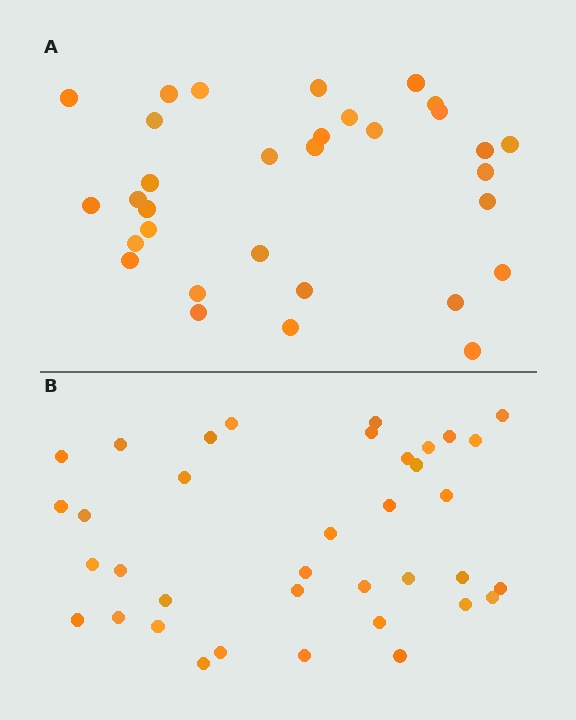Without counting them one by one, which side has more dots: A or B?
Region B (the bottom region) has more dots.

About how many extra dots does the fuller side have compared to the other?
Region B has about 5 more dots than region A.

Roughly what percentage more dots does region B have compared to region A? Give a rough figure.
About 15% more.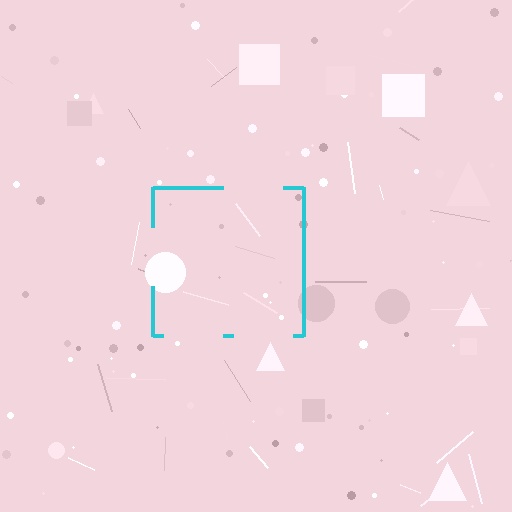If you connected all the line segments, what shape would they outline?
They would outline a square.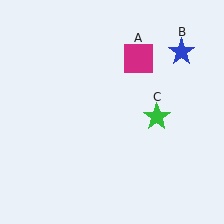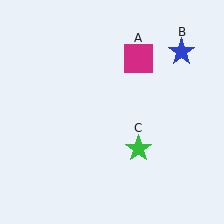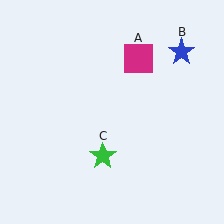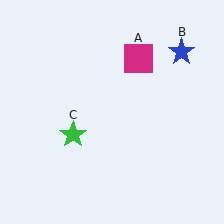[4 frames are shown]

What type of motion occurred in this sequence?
The green star (object C) rotated clockwise around the center of the scene.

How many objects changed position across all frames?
1 object changed position: green star (object C).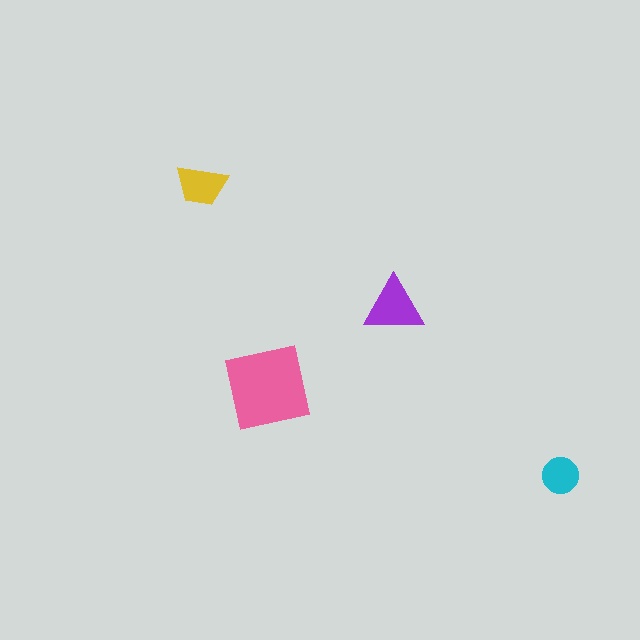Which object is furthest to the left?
The yellow trapezoid is leftmost.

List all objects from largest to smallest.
The pink square, the purple triangle, the yellow trapezoid, the cyan circle.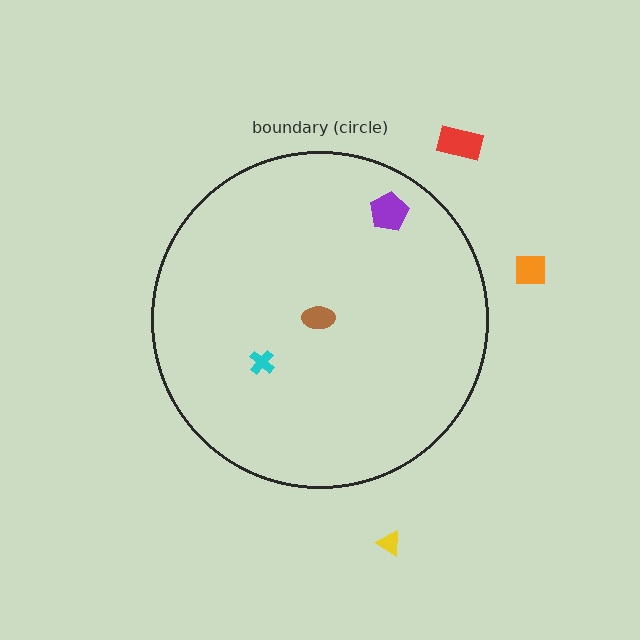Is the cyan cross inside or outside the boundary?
Inside.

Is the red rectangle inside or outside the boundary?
Outside.